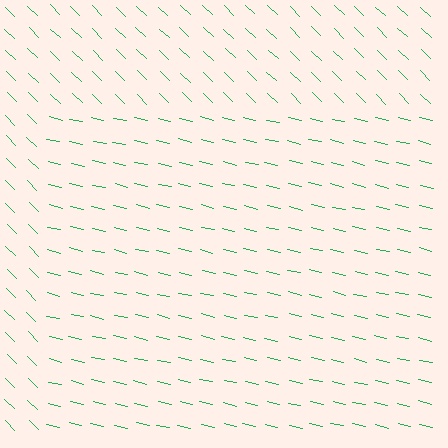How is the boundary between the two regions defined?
The boundary is defined purely by a change in line orientation (approximately 31 degrees difference). All lines are the same color and thickness.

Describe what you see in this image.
The image is filled with small green line segments. A rectangle region in the image has lines oriented differently from the surrounding lines, creating a visible texture boundary.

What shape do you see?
I see a rectangle.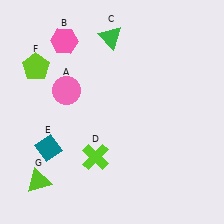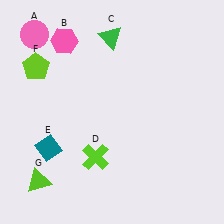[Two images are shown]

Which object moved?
The pink circle (A) moved up.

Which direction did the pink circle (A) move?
The pink circle (A) moved up.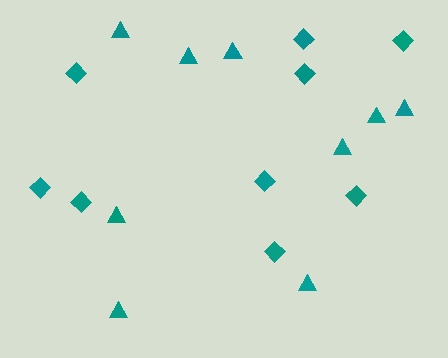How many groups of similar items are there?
There are 2 groups: one group of diamonds (9) and one group of triangles (9).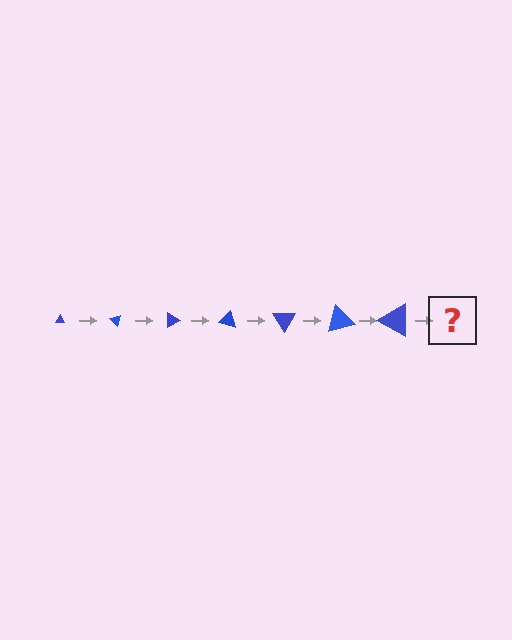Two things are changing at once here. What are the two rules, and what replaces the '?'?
The two rules are that the triangle grows larger each step and it rotates 45 degrees each step. The '?' should be a triangle, larger than the previous one and rotated 315 degrees from the start.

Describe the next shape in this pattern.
It should be a triangle, larger than the previous one and rotated 315 degrees from the start.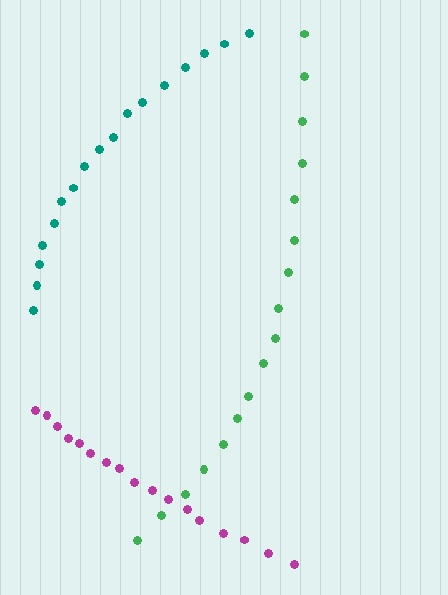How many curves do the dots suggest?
There are 3 distinct paths.